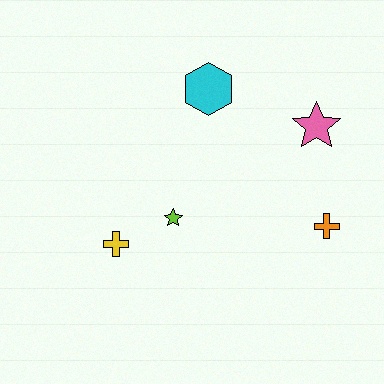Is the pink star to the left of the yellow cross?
No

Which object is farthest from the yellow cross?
The pink star is farthest from the yellow cross.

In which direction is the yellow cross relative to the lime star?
The yellow cross is to the left of the lime star.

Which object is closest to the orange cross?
The pink star is closest to the orange cross.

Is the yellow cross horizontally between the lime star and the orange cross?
No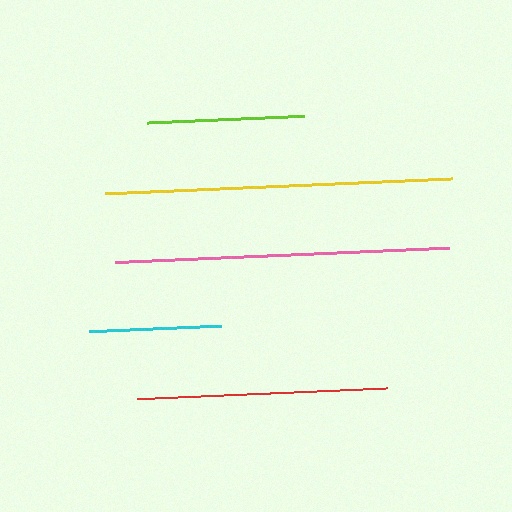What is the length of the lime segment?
The lime segment is approximately 157 pixels long.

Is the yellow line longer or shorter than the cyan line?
The yellow line is longer than the cyan line.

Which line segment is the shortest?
The cyan line is the shortest at approximately 132 pixels.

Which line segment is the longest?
The yellow line is the longest at approximately 347 pixels.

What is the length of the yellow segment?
The yellow segment is approximately 347 pixels long.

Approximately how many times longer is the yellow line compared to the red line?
The yellow line is approximately 1.4 times the length of the red line.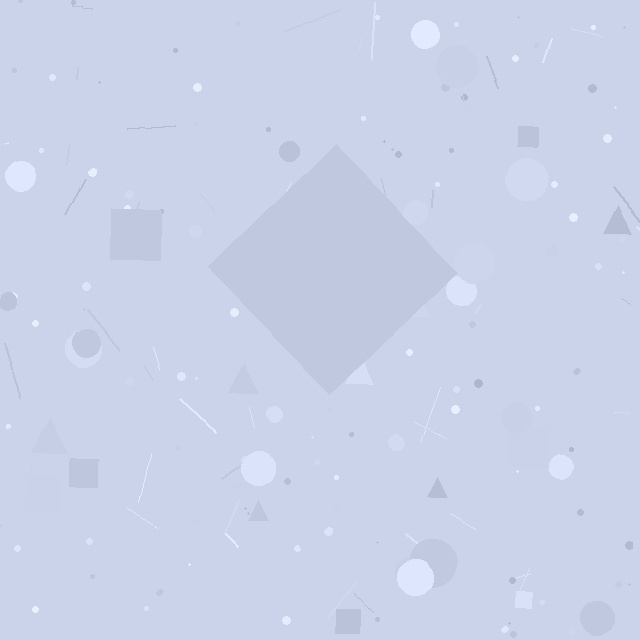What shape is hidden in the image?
A diamond is hidden in the image.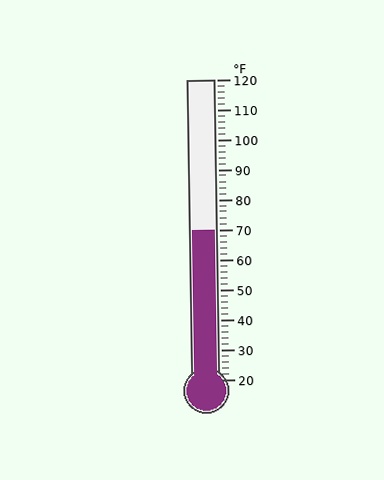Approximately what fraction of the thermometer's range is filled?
The thermometer is filled to approximately 50% of its range.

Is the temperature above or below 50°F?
The temperature is above 50°F.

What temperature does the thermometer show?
The thermometer shows approximately 70°F.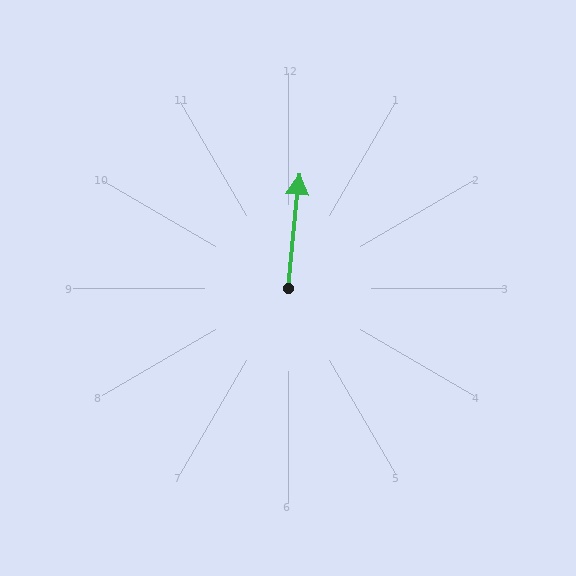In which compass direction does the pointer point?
North.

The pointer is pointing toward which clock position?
Roughly 12 o'clock.